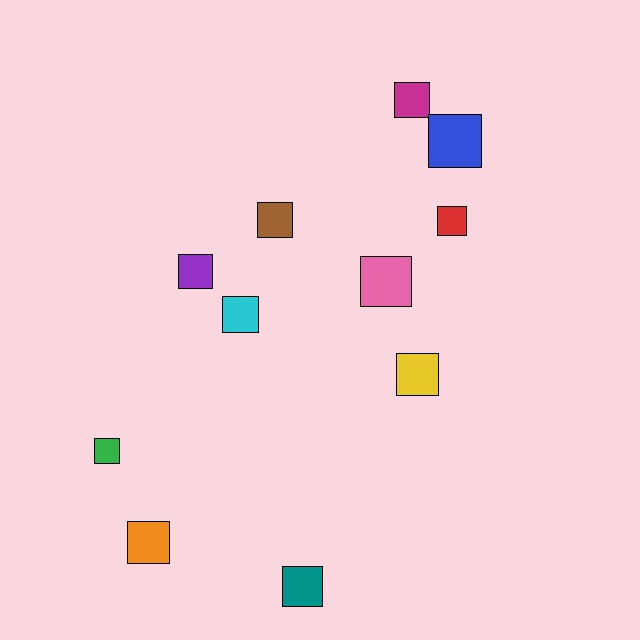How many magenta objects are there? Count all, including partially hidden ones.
There is 1 magenta object.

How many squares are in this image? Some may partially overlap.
There are 11 squares.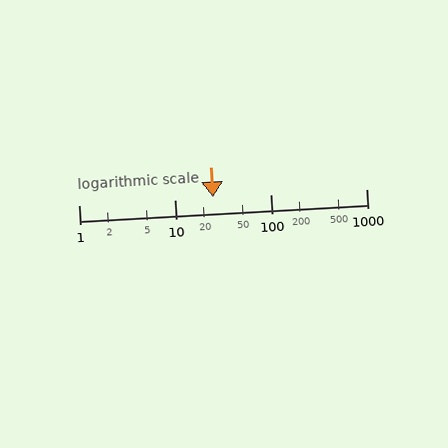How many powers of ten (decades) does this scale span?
The scale spans 3 decades, from 1 to 1000.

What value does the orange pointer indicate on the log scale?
The pointer indicates approximately 25.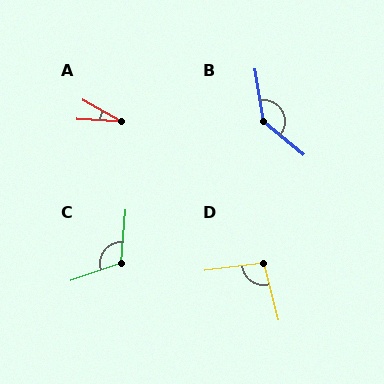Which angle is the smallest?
A, at approximately 26 degrees.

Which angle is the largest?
B, at approximately 139 degrees.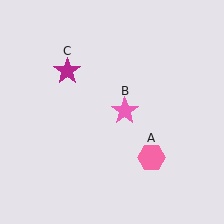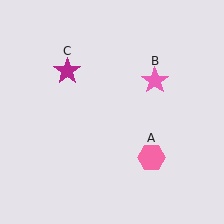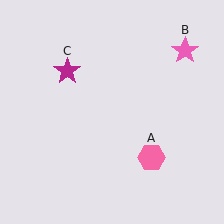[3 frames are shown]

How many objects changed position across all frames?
1 object changed position: pink star (object B).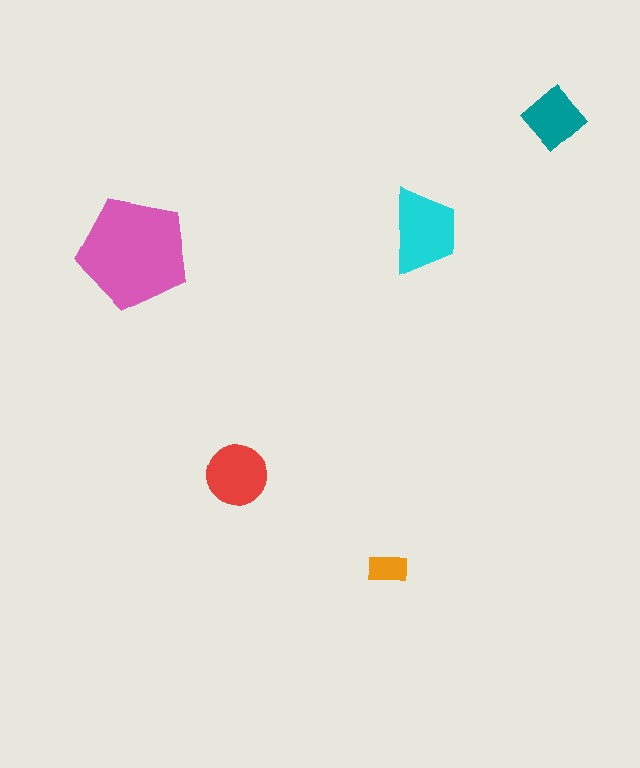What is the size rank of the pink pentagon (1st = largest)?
1st.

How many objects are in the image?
There are 5 objects in the image.